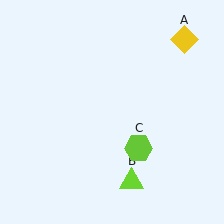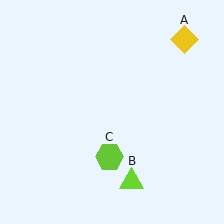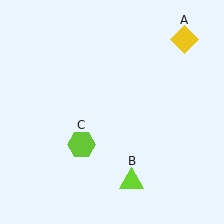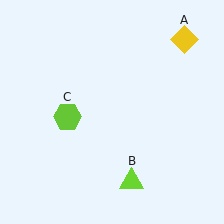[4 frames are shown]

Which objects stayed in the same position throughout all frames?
Yellow diamond (object A) and lime triangle (object B) remained stationary.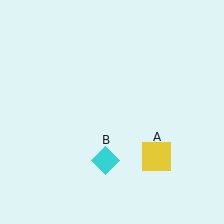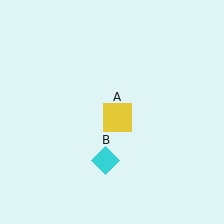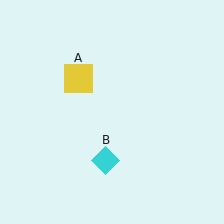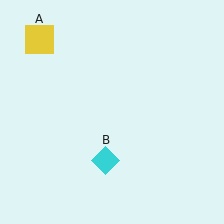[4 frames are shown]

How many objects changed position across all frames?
1 object changed position: yellow square (object A).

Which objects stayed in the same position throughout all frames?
Cyan diamond (object B) remained stationary.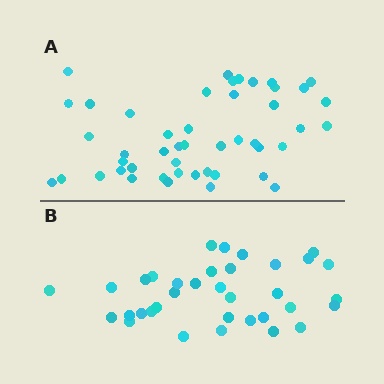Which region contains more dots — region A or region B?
Region A (the top region) has more dots.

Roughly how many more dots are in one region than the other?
Region A has roughly 12 or so more dots than region B.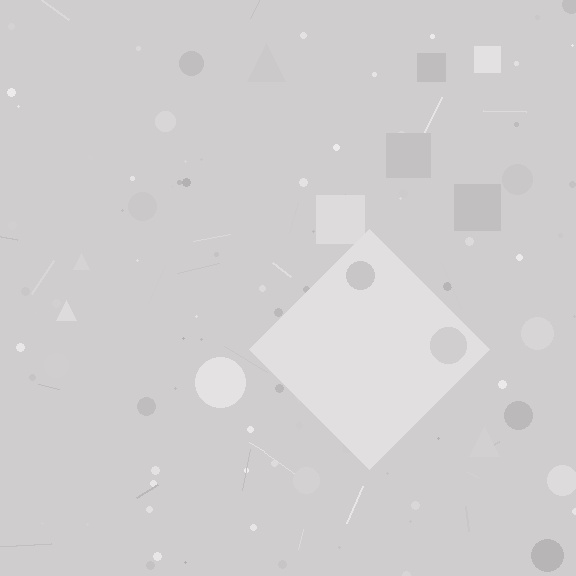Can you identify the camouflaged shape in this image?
The camouflaged shape is a diamond.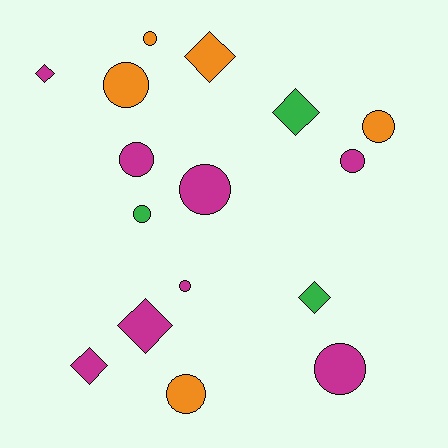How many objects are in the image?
There are 16 objects.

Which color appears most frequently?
Magenta, with 8 objects.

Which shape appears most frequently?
Circle, with 10 objects.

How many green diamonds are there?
There are 2 green diamonds.